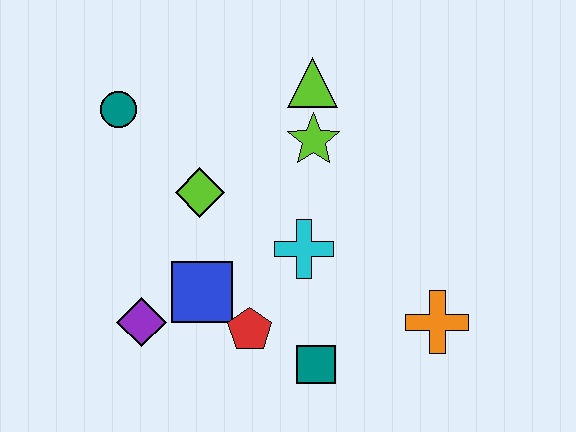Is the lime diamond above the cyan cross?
Yes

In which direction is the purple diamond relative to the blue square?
The purple diamond is to the left of the blue square.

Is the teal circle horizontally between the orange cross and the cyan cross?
No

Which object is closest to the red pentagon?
The blue square is closest to the red pentagon.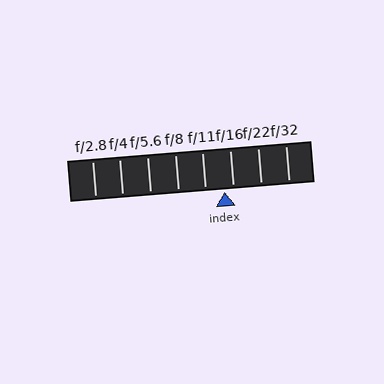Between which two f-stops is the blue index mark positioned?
The index mark is between f/11 and f/16.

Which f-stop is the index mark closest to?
The index mark is closest to f/16.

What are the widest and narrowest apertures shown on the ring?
The widest aperture shown is f/2.8 and the narrowest is f/32.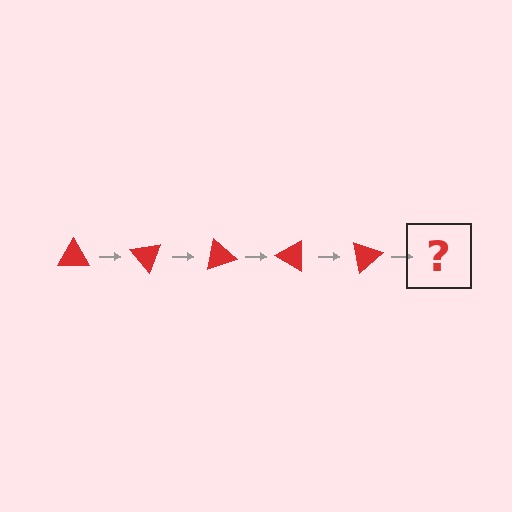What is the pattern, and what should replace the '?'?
The pattern is that the triangle rotates 50 degrees each step. The '?' should be a red triangle rotated 250 degrees.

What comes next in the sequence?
The next element should be a red triangle rotated 250 degrees.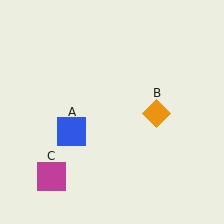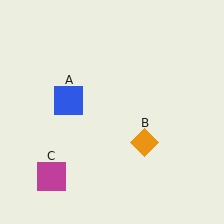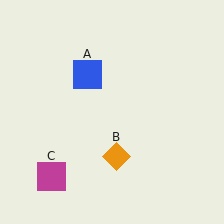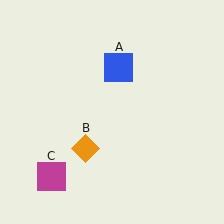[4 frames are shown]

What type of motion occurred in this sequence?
The blue square (object A), orange diamond (object B) rotated clockwise around the center of the scene.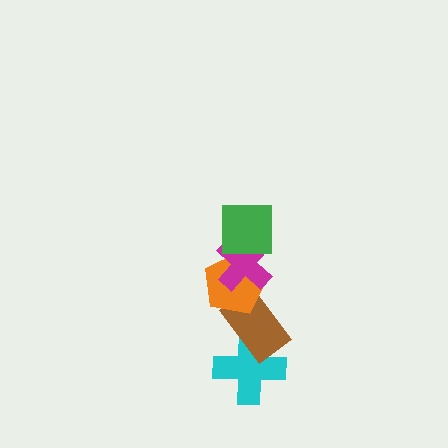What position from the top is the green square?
The green square is 1st from the top.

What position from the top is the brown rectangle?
The brown rectangle is 4th from the top.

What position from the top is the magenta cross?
The magenta cross is 2nd from the top.